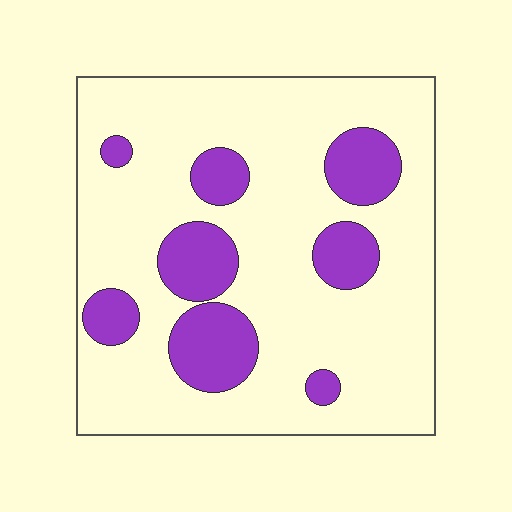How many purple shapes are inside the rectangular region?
8.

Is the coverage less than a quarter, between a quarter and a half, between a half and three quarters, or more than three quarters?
Less than a quarter.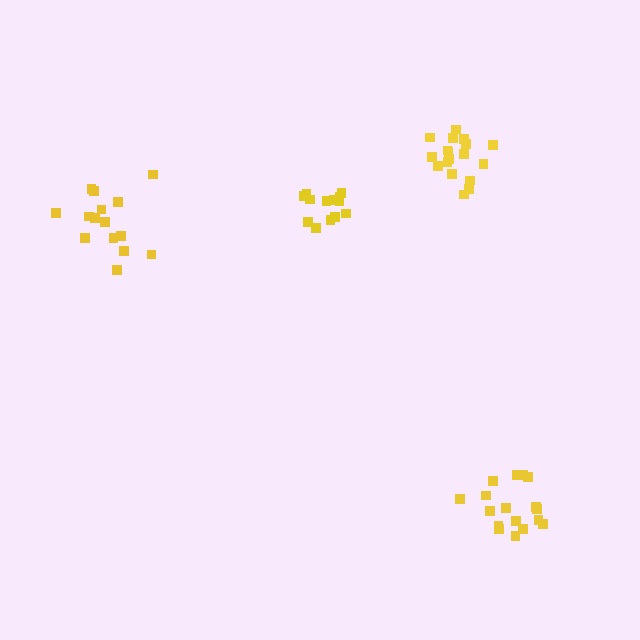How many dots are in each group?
Group 1: 15 dots, Group 2: 18 dots, Group 3: 17 dots, Group 4: 13 dots (63 total).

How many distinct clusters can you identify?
There are 4 distinct clusters.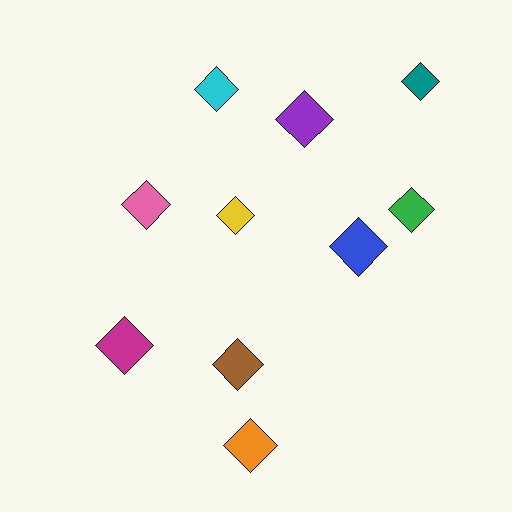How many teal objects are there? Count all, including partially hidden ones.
There is 1 teal object.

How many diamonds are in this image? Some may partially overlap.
There are 10 diamonds.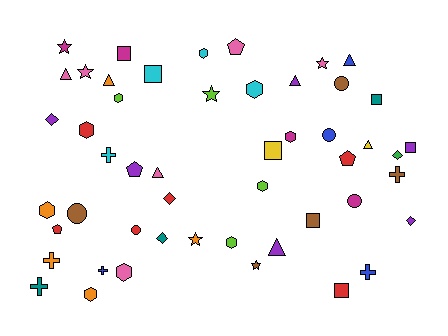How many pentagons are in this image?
There are 4 pentagons.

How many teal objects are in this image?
There are 3 teal objects.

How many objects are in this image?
There are 50 objects.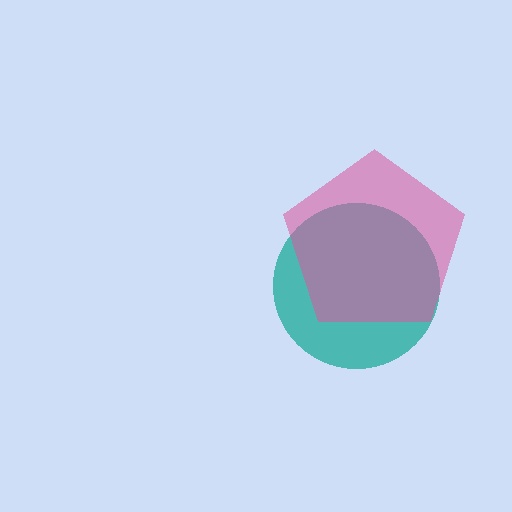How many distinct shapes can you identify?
There are 2 distinct shapes: a teal circle, a pink pentagon.